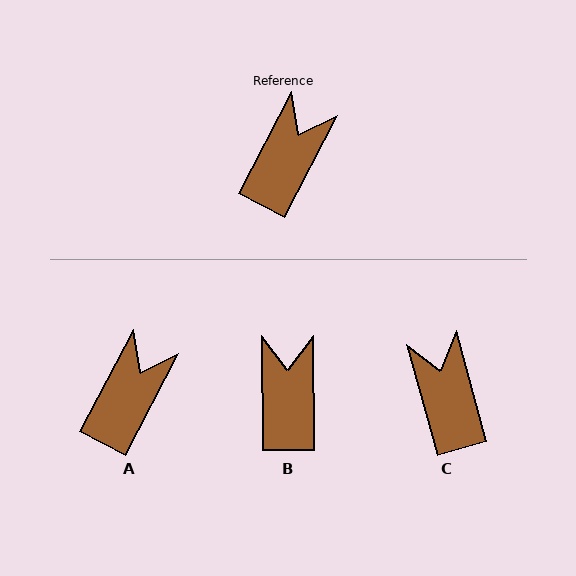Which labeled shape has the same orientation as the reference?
A.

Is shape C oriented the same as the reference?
No, it is off by about 43 degrees.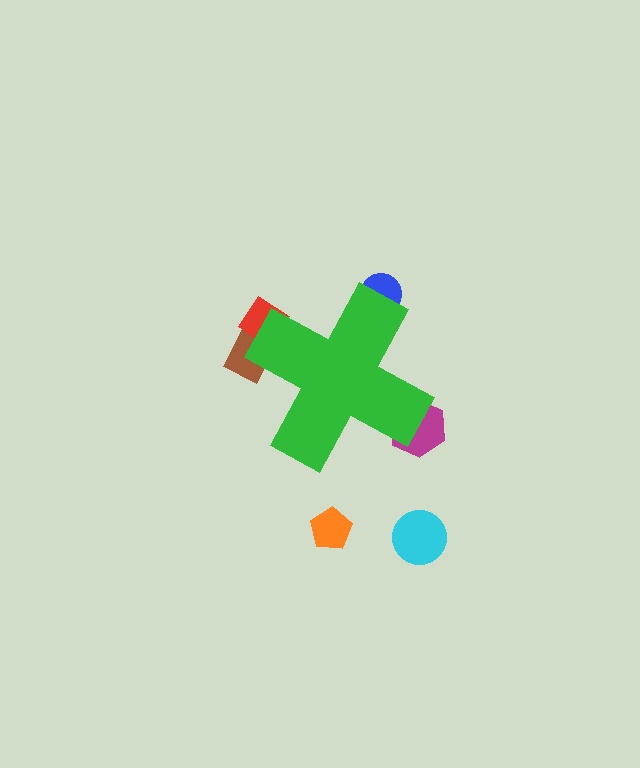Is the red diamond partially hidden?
Yes, the red diamond is partially hidden behind the green cross.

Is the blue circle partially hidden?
Yes, the blue circle is partially hidden behind the green cross.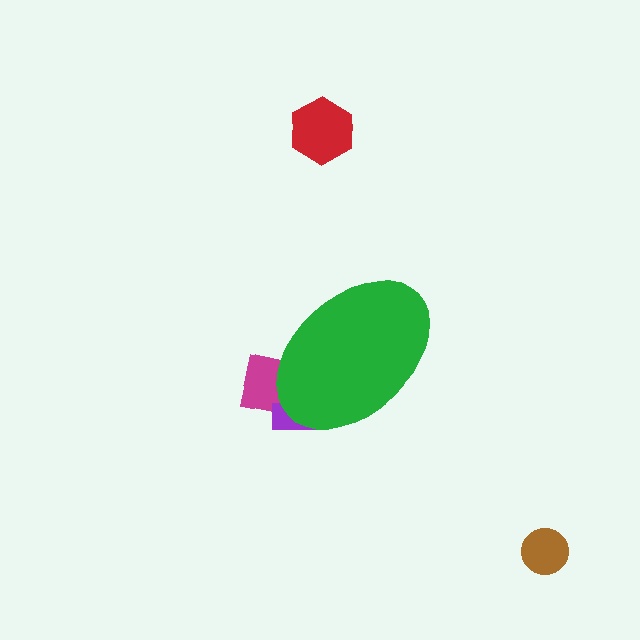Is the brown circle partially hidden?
No, the brown circle is fully visible.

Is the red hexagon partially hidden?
No, the red hexagon is fully visible.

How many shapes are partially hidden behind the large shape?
2 shapes are partially hidden.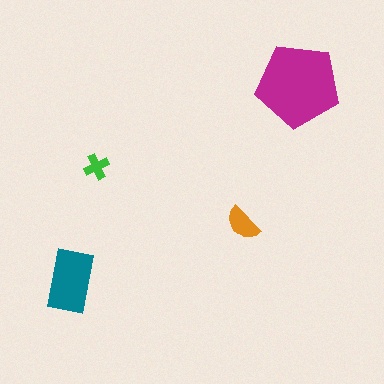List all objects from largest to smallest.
The magenta pentagon, the teal rectangle, the orange semicircle, the green cross.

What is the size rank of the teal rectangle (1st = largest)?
2nd.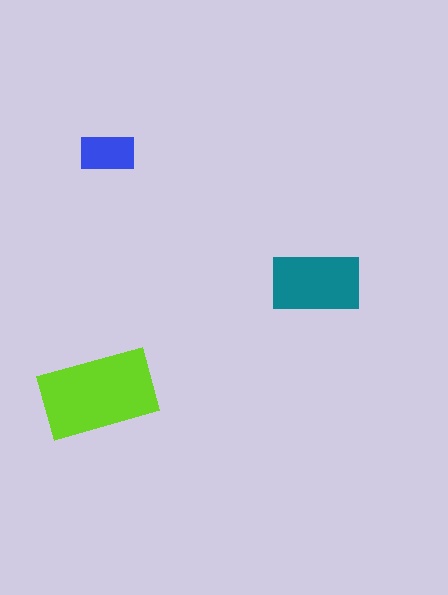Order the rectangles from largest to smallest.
the lime one, the teal one, the blue one.